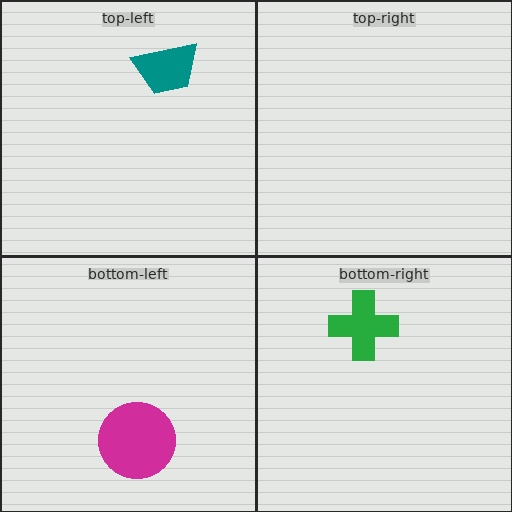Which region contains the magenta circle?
The bottom-left region.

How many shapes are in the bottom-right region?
1.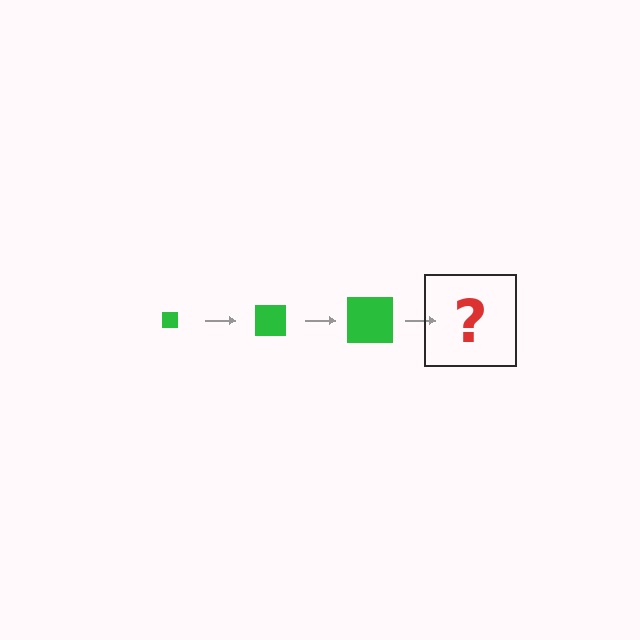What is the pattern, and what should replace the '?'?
The pattern is that the square gets progressively larger each step. The '?' should be a green square, larger than the previous one.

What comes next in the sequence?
The next element should be a green square, larger than the previous one.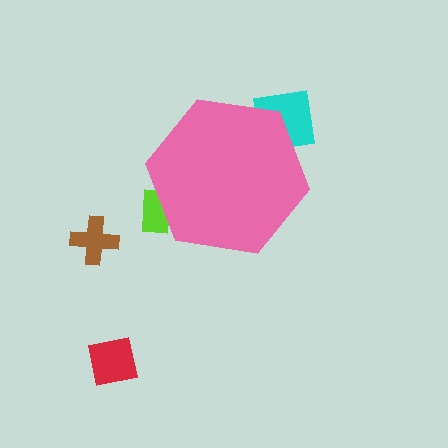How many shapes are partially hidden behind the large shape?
2 shapes are partially hidden.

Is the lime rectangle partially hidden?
Yes, the lime rectangle is partially hidden behind the pink hexagon.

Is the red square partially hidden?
No, the red square is fully visible.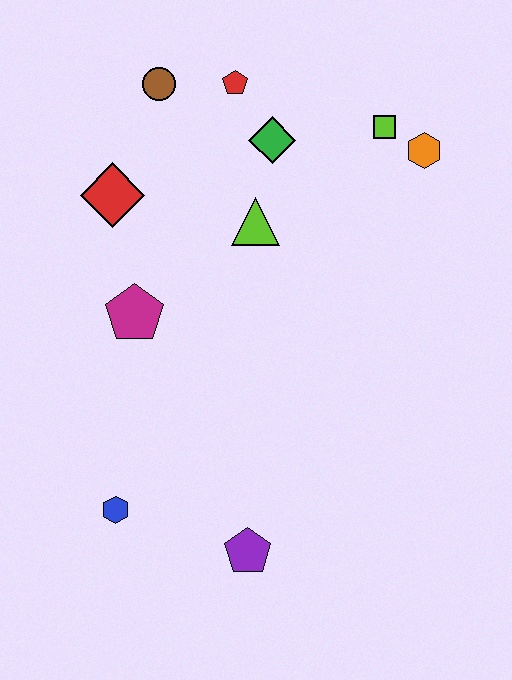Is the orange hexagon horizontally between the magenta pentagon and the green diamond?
No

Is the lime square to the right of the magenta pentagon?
Yes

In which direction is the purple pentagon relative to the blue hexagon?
The purple pentagon is to the right of the blue hexagon.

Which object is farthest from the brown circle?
The purple pentagon is farthest from the brown circle.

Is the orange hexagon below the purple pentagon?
No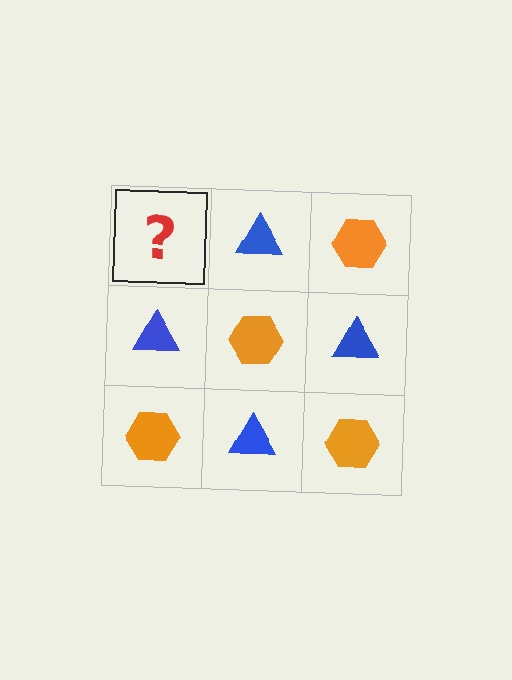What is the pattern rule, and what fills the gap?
The rule is that it alternates orange hexagon and blue triangle in a checkerboard pattern. The gap should be filled with an orange hexagon.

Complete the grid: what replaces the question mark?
The question mark should be replaced with an orange hexagon.